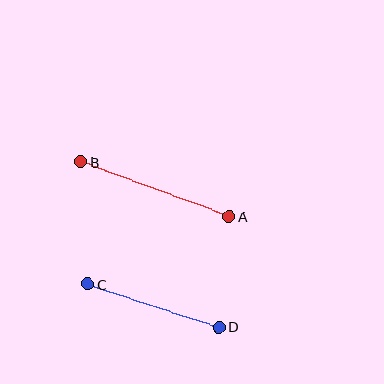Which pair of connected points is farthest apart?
Points A and B are farthest apart.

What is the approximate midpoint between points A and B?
The midpoint is at approximately (155, 189) pixels.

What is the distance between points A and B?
The distance is approximately 158 pixels.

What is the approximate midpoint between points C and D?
The midpoint is at approximately (153, 305) pixels.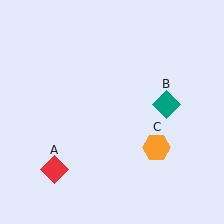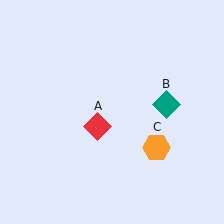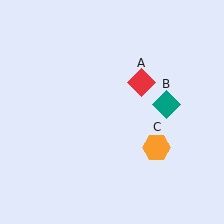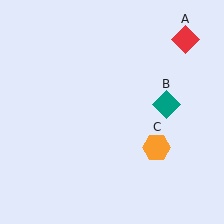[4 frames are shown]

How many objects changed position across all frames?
1 object changed position: red diamond (object A).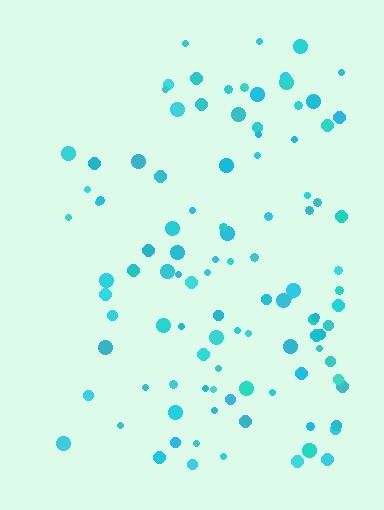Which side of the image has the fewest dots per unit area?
The left.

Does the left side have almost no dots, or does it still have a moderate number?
Still a moderate number, just noticeably fewer than the right.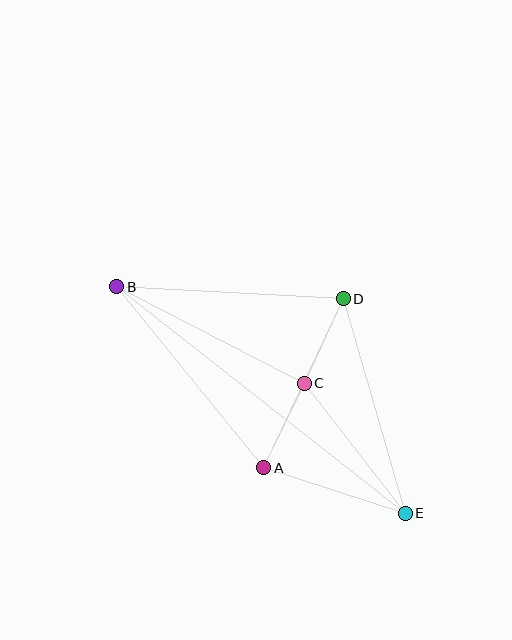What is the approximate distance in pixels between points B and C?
The distance between B and C is approximately 211 pixels.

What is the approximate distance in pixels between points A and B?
The distance between A and B is approximately 233 pixels.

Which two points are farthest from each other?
Points B and E are farthest from each other.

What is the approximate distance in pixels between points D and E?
The distance between D and E is approximately 223 pixels.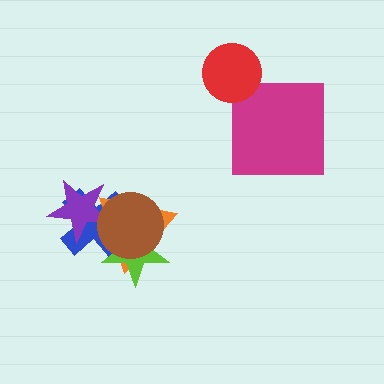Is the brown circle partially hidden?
No, no other shape covers it.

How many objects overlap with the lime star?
3 objects overlap with the lime star.